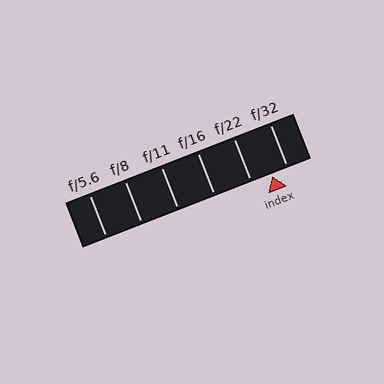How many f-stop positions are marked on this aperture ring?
There are 6 f-stop positions marked.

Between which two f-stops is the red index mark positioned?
The index mark is between f/22 and f/32.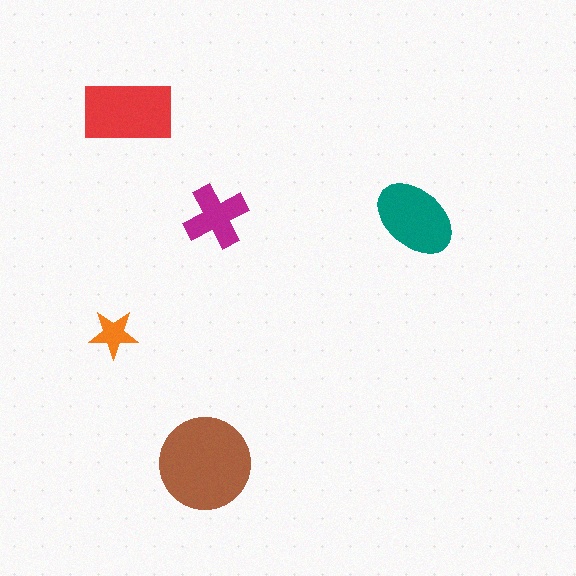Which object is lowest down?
The brown circle is bottommost.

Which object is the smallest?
The orange star.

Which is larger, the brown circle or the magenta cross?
The brown circle.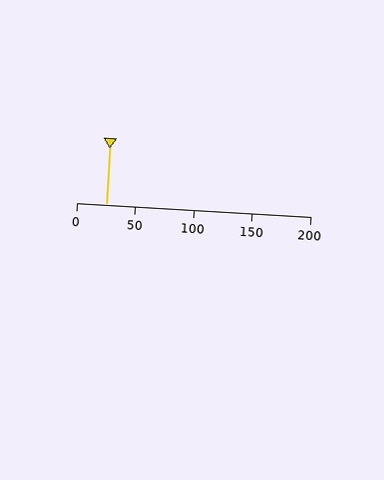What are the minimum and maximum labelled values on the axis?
The axis runs from 0 to 200.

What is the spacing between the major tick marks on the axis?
The major ticks are spaced 50 apart.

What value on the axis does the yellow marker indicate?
The marker indicates approximately 25.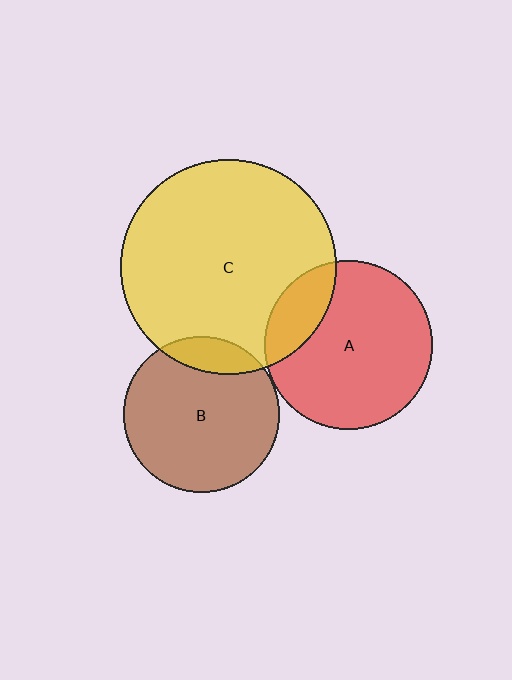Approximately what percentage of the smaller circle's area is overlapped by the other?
Approximately 15%.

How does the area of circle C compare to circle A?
Approximately 1.6 times.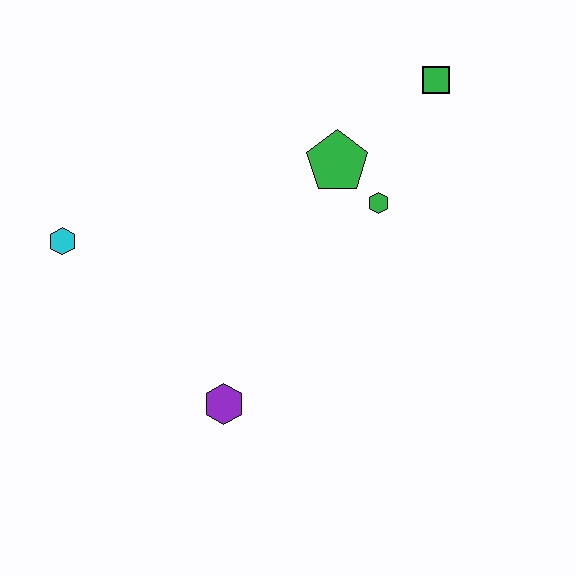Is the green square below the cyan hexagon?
No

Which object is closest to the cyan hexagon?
The purple hexagon is closest to the cyan hexagon.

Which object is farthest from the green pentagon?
The cyan hexagon is farthest from the green pentagon.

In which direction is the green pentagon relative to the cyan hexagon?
The green pentagon is to the right of the cyan hexagon.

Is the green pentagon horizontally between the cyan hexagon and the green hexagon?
Yes